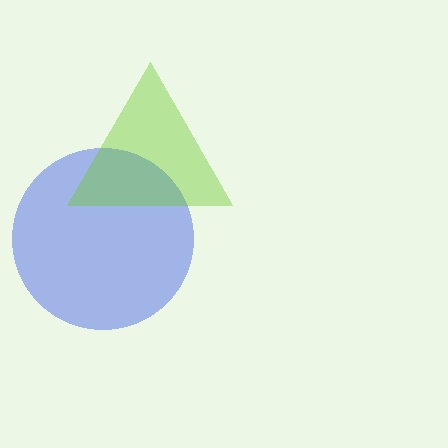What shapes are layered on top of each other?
The layered shapes are: a blue circle, a lime triangle.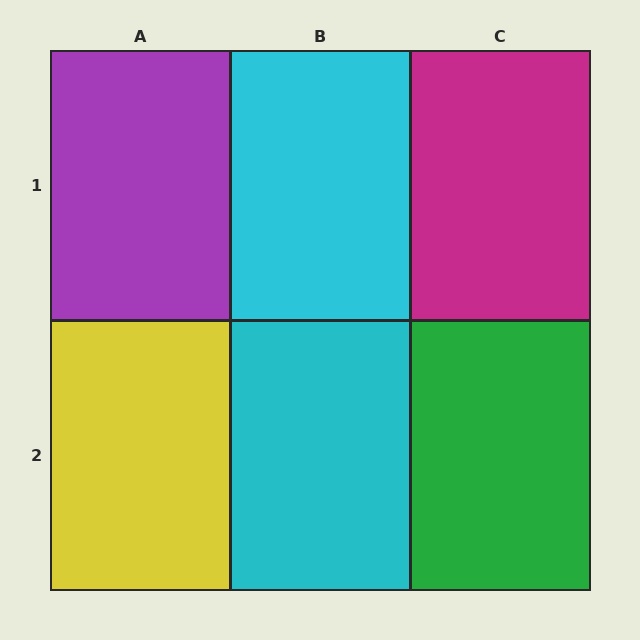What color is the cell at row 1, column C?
Magenta.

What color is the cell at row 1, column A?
Purple.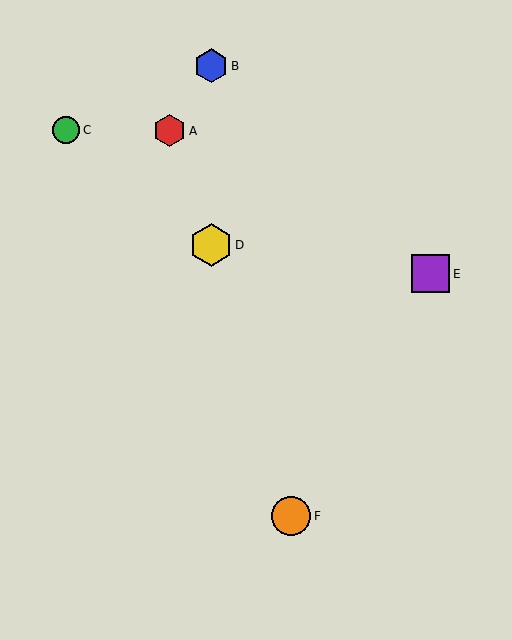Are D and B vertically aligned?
Yes, both are at x≈211.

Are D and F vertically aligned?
No, D is at x≈211 and F is at x≈291.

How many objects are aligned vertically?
2 objects (B, D) are aligned vertically.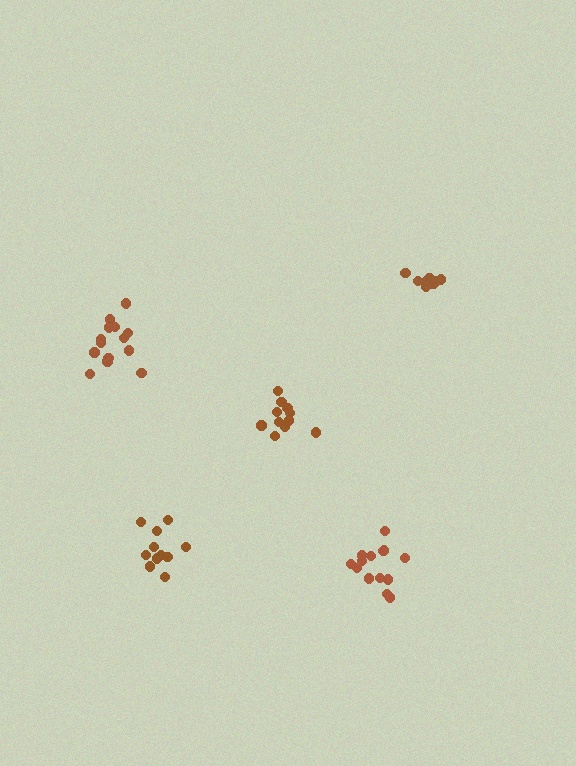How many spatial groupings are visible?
There are 5 spatial groupings.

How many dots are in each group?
Group 1: 11 dots, Group 2: 11 dots, Group 3: 11 dots, Group 4: 14 dots, Group 5: 14 dots (61 total).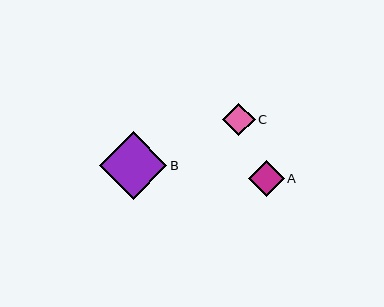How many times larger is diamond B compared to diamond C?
Diamond B is approximately 2.1 times the size of diamond C.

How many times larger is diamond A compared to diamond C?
Diamond A is approximately 1.1 times the size of diamond C.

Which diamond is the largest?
Diamond B is the largest with a size of approximately 67 pixels.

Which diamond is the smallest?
Diamond C is the smallest with a size of approximately 32 pixels.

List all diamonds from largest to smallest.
From largest to smallest: B, A, C.